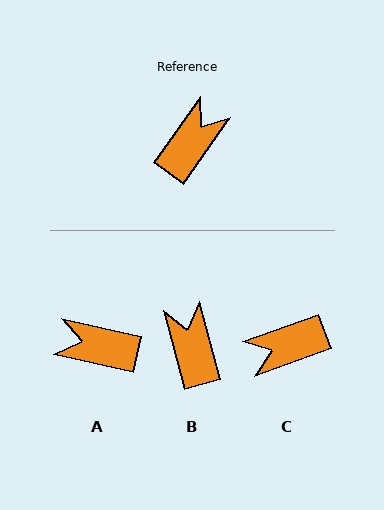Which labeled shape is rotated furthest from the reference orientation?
C, about 145 degrees away.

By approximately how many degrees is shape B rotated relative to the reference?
Approximately 50 degrees counter-clockwise.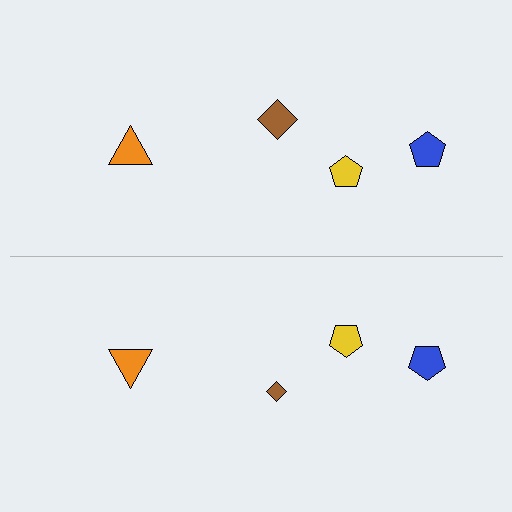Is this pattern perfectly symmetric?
No, the pattern is not perfectly symmetric. The brown diamond on the bottom side has a different size than its mirror counterpart.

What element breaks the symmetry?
The brown diamond on the bottom side has a different size than its mirror counterpart.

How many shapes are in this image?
There are 8 shapes in this image.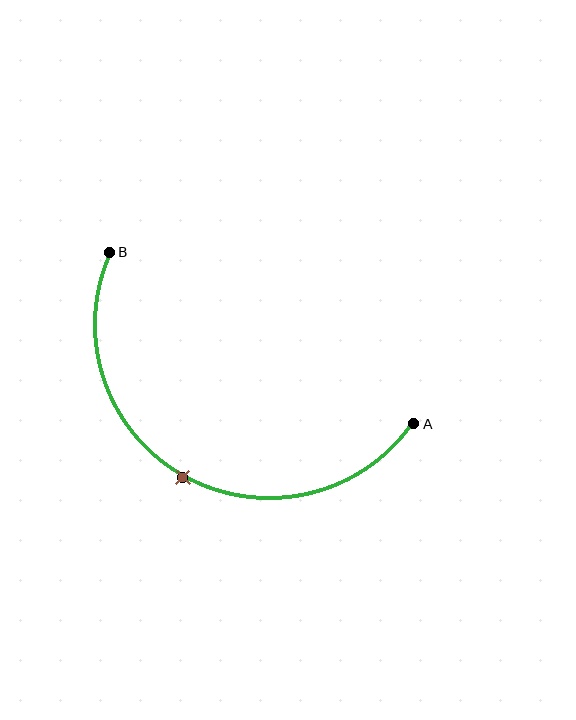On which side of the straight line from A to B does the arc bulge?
The arc bulges below the straight line connecting A and B.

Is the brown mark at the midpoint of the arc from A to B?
Yes. The brown mark lies on the arc at equal arc-length from both A and B — it is the arc midpoint.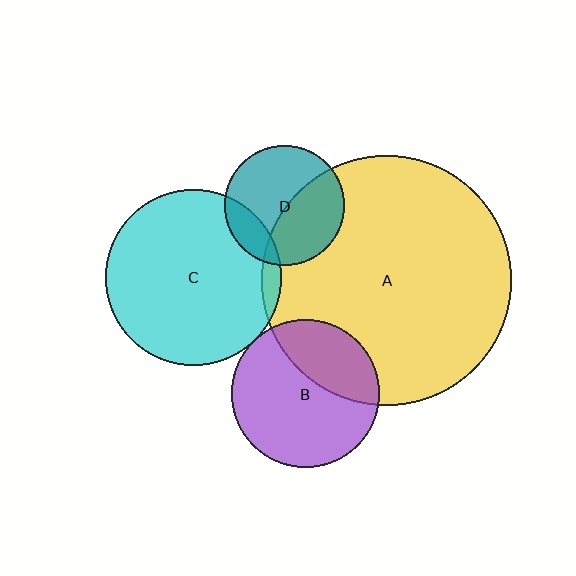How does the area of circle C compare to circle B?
Approximately 1.4 times.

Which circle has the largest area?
Circle A (yellow).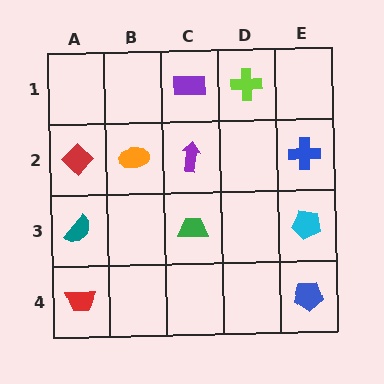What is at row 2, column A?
A red diamond.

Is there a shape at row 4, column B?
No, that cell is empty.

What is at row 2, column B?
An orange ellipse.